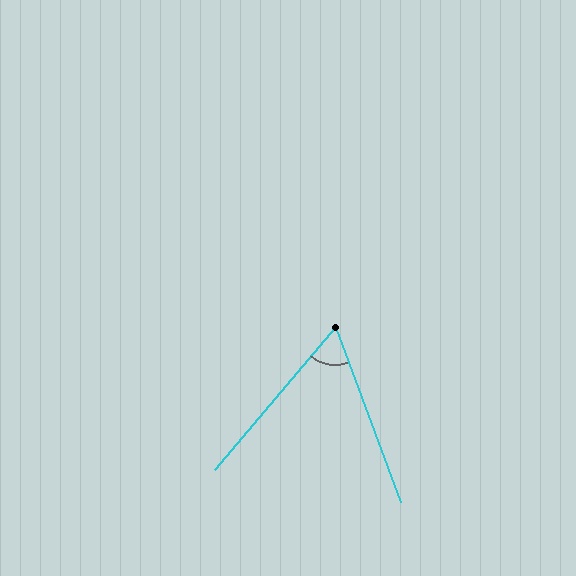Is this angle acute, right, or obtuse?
It is acute.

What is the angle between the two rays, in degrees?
Approximately 61 degrees.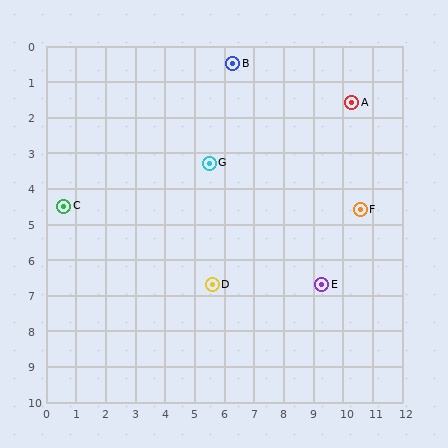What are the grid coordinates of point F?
Point F is at approximately (10.6, 4.6).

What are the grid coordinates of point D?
Point D is at approximately (5.6, 6.7).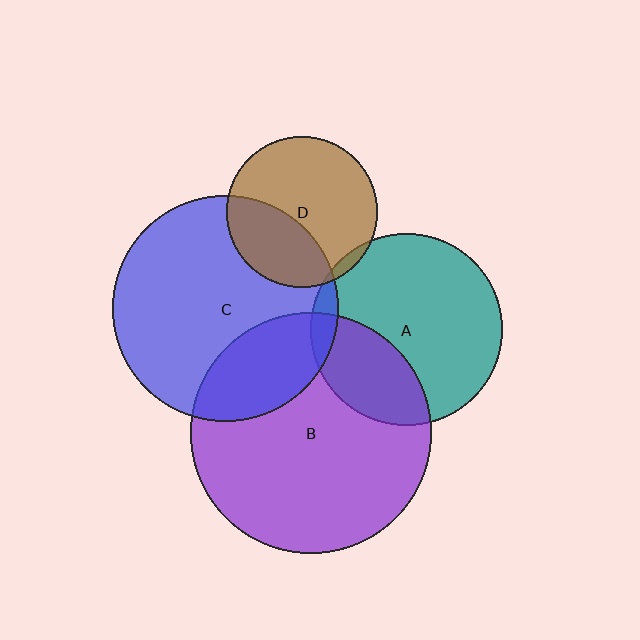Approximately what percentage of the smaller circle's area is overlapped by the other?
Approximately 30%.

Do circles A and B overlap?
Yes.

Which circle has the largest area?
Circle B (purple).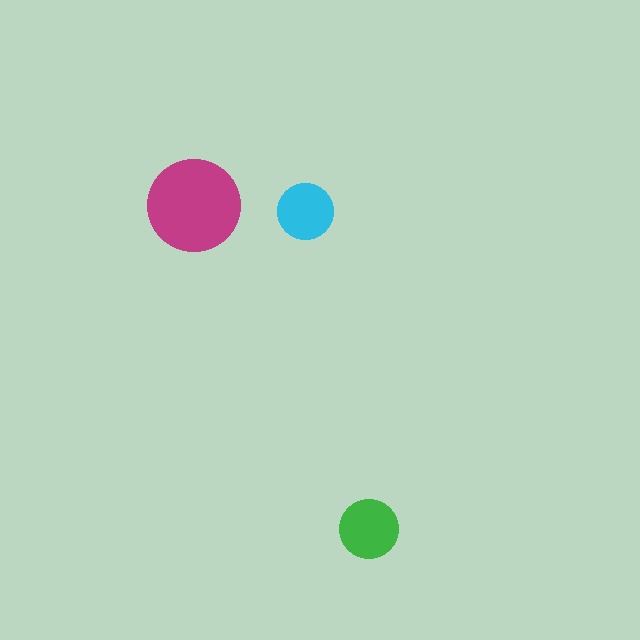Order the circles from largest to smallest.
the magenta one, the green one, the cyan one.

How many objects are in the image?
There are 3 objects in the image.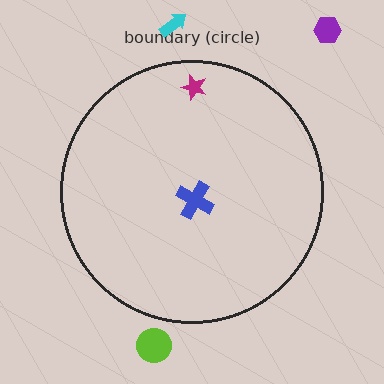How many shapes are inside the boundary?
2 inside, 3 outside.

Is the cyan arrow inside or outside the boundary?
Outside.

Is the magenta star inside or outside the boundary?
Inside.